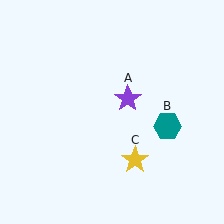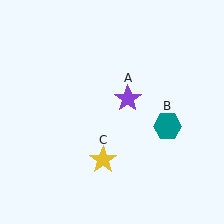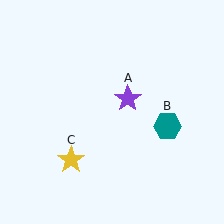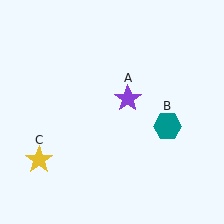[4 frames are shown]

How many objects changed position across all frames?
1 object changed position: yellow star (object C).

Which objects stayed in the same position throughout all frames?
Purple star (object A) and teal hexagon (object B) remained stationary.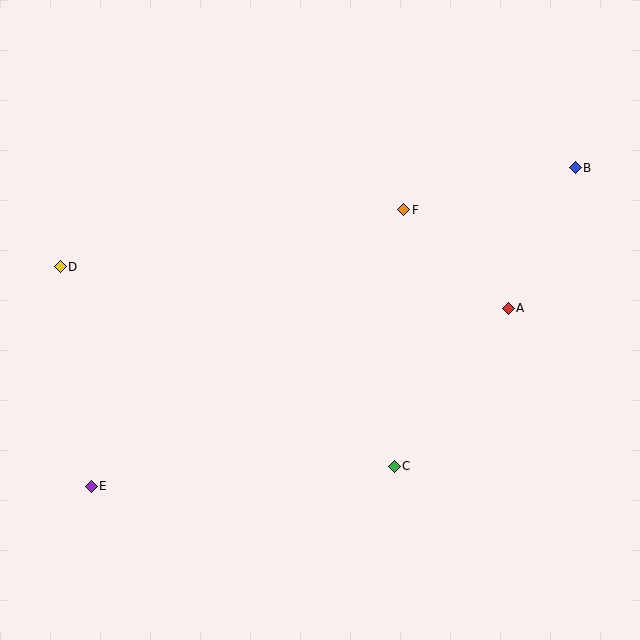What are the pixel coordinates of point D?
Point D is at (60, 267).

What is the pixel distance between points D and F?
The distance between D and F is 348 pixels.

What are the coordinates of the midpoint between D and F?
The midpoint between D and F is at (232, 238).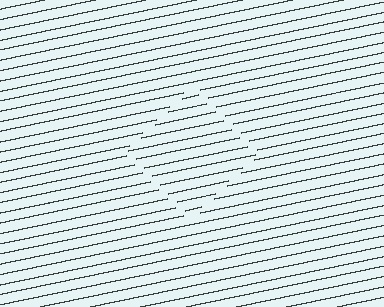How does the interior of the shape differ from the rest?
The interior of the shape contains the same grating, shifted by half a period — the contour is defined by the phase discontinuity where line-ends from the inner and outer gratings abut.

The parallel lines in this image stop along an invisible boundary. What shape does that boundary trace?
An illusory square. The interior of the shape contains the same grating, shifted by half a period — the contour is defined by the phase discontinuity where line-ends from the inner and outer gratings abut.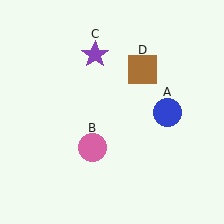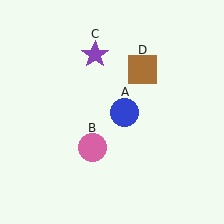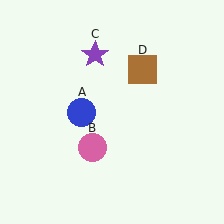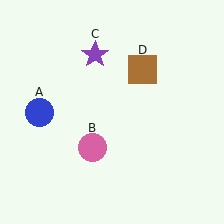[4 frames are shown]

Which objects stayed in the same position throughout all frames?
Pink circle (object B) and purple star (object C) and brown square (object D) remained stationary.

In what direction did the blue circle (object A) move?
The blue circle (object A) moved left.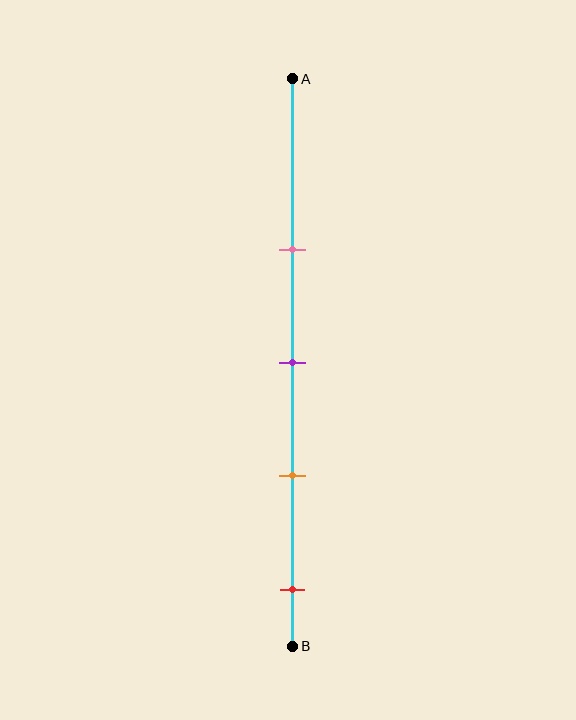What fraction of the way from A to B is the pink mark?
The pink mark is approximately 30% (0.3) of the way from A to B.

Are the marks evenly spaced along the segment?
Yes, the marks are approximately evenly spaced.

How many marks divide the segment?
There are 4 marks dividing the segment.